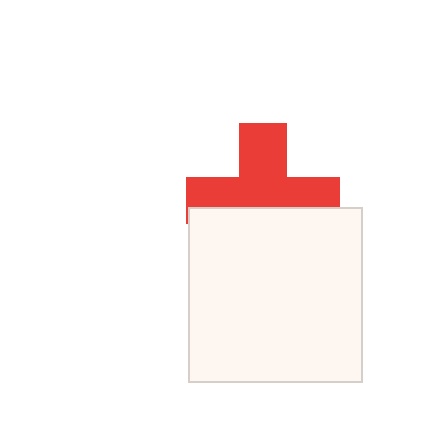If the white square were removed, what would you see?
You would see the complete red cross.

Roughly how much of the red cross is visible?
About half of it is visible (roughly 59%).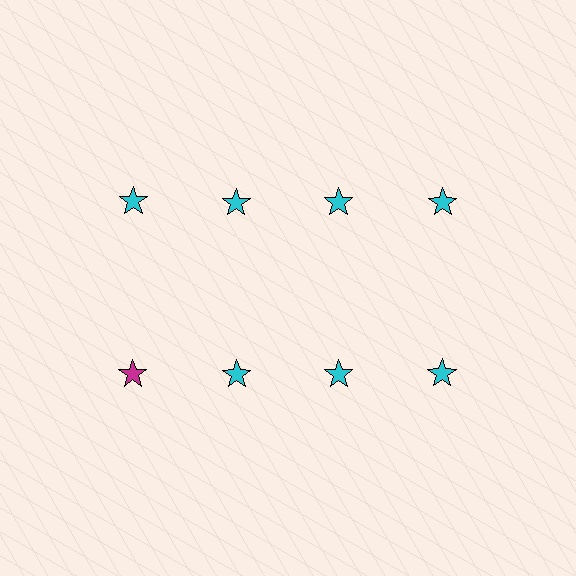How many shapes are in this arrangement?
There are 8 shapes arranged in a grid pattern.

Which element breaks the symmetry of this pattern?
The magenta star in the second row, leftmost column breaks the symmetry. All other shapes are cyan stars.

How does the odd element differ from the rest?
It has a different color: magenta instead of cyan.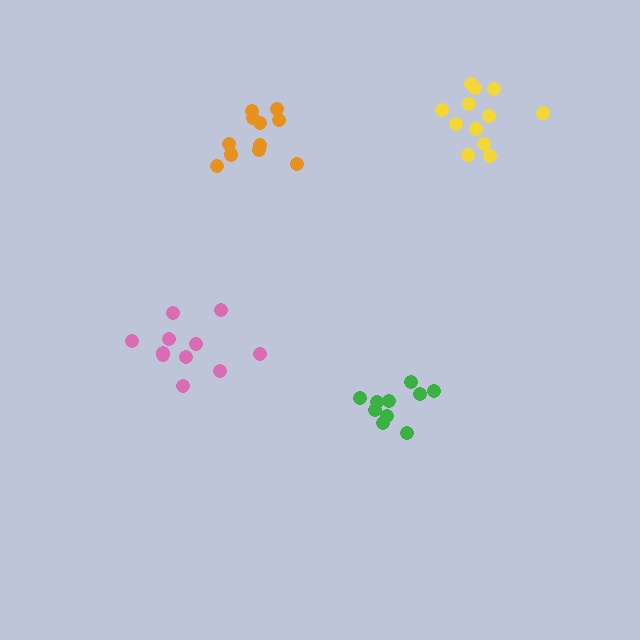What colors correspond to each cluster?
The clusters are colored: orange, pink, yellow, green.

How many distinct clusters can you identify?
There are 4 distinct clusters.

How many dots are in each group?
Group 1: 11 dots, Group 2: 11 dots, Group 3: 12 dots, Group 4: 10 dots (44 total).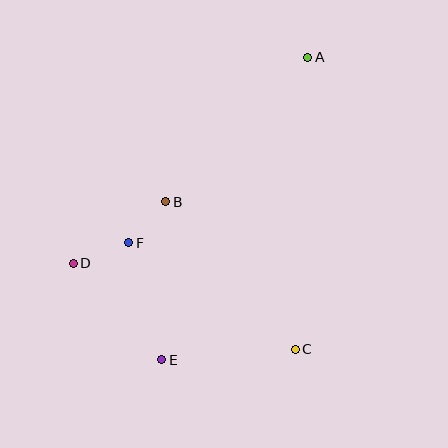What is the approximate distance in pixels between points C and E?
The distance between C and E is approximately 134 pixels.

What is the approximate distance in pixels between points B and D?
The distance between B and D is approximately 111 pixels.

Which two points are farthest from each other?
Points A and E are farthest from each other.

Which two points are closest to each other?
Points B and F are closest to each other.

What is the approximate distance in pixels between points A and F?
The distance between A and F is approximately 258 pixels.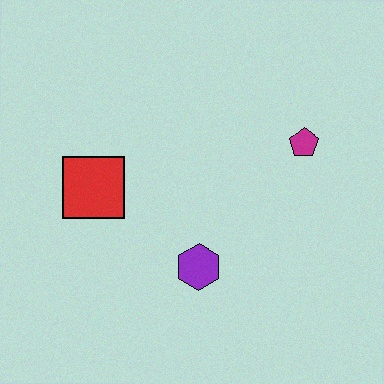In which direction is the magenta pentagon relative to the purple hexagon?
The magenta pentagon is above the purple hexagon.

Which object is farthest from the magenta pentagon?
The red square is farthest from the magenta pentagon.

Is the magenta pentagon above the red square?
Yes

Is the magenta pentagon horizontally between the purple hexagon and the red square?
No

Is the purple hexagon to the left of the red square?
No